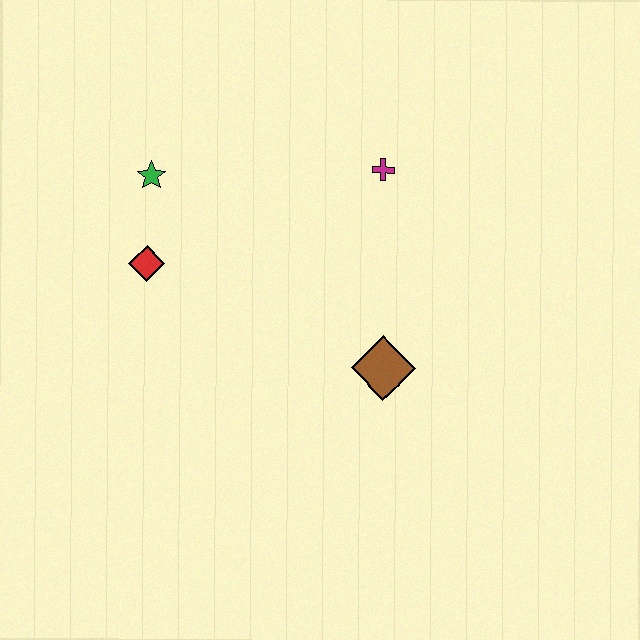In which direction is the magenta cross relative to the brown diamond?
The magenta cross is above the brown diamond.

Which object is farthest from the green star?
The brown diamond is farthest from the green star.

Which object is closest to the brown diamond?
The magenta cross is closest to the brown diamond.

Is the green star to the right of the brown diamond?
No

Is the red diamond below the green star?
Yes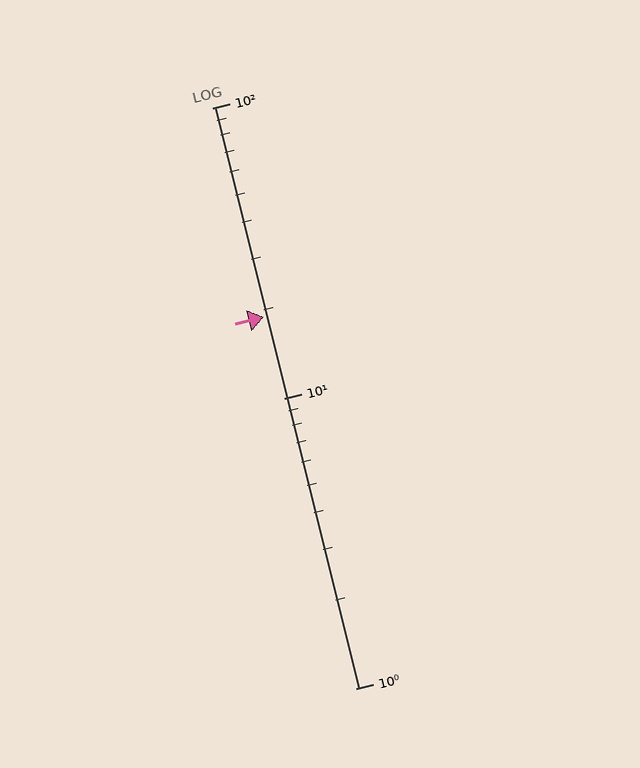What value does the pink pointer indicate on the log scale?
The pointer indicates approximately 19.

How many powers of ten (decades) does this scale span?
The scale spans 2 decades, from 1 to 100.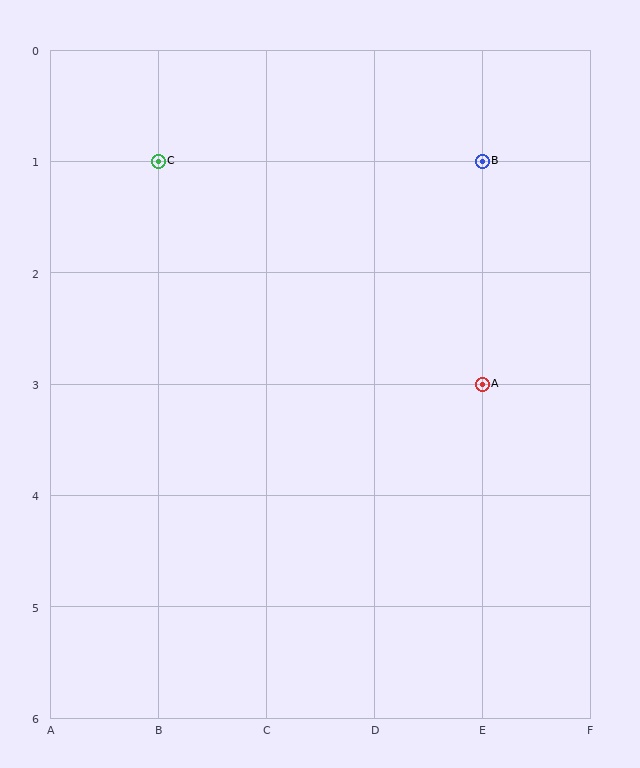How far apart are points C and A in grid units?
Points C and A are 3 columns and 2 rows apart (about 3.6 grid units diagonally).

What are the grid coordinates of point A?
Point A is at grid coordinates (E, 3).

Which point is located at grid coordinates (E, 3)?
Point A is at (E, 3).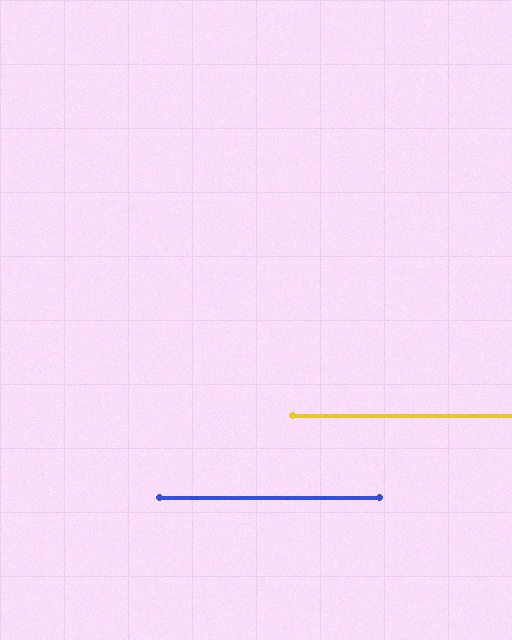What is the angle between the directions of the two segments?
Approximately 0 degrees.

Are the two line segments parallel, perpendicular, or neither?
Parallel — their directions differ by only 0.1°.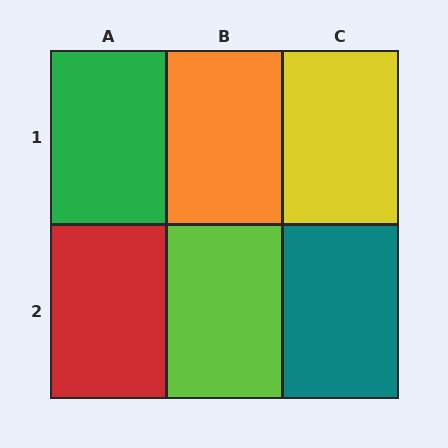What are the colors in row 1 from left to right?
Green, orange, yellow.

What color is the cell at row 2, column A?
Red.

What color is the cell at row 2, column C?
Teal.